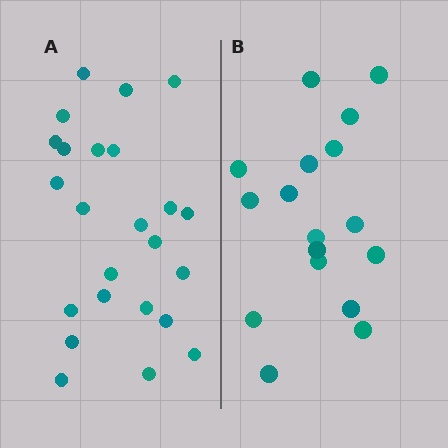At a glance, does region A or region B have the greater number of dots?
Region A (the left region) has more dots.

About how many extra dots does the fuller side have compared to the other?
Region A has roughly 8 or so more dots than region B.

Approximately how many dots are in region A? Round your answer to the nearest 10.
About 20 dots. (The exact count is 24, which rounds to 20.)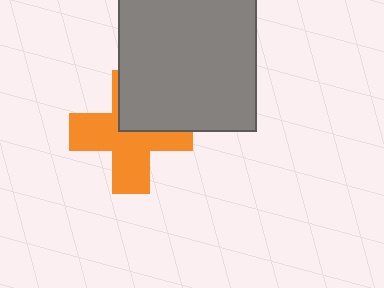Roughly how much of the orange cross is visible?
Most of it is visible (roughly 65%).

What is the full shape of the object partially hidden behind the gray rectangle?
The partially hidden object is an orange cross.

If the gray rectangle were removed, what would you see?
You would see the complete orange cross.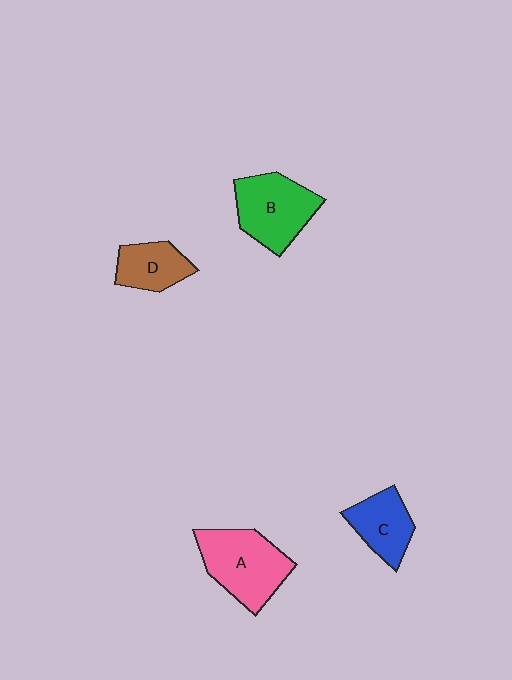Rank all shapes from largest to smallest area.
From largest to smallest: A (pink), B (green), C (blue), D (brown).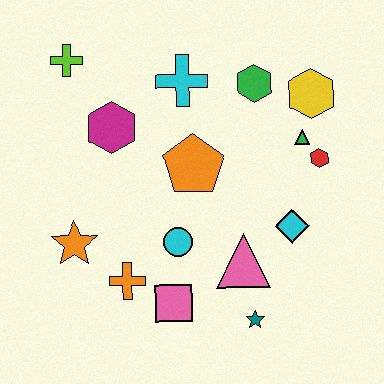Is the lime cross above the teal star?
Yes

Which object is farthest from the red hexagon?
The lime cross is farthest from the red hexagon.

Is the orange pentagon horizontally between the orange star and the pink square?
No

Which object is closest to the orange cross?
The pink square is closest to the orange cross.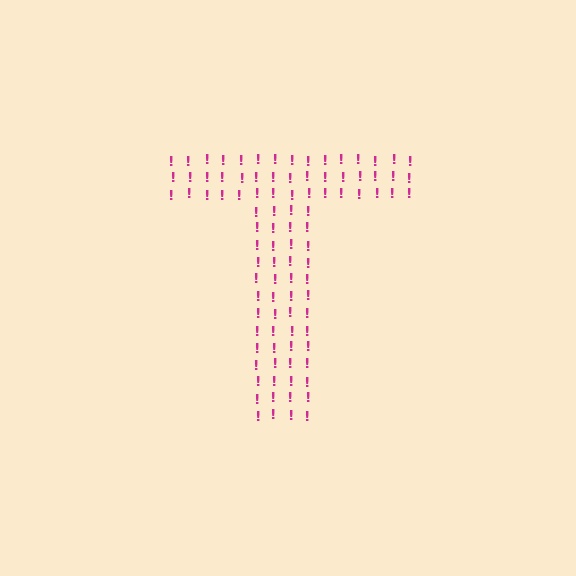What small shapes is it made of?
It is made of small exclamation marks.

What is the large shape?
The large shape is the letter T.